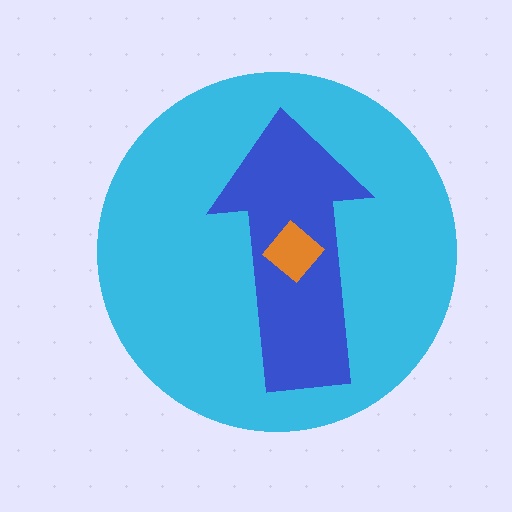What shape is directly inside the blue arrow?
The orange diamond.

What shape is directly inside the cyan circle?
The blue arrow.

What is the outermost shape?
The cyan circle.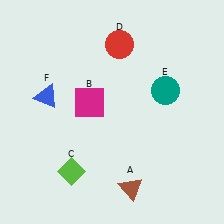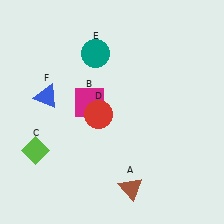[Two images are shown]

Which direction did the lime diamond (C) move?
The lime diamond (C) moved left.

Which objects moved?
The objects that moved are: the lime diamond (C), the red circle (D), the teal circle (E).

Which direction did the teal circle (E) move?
The teal circle (E) moved left.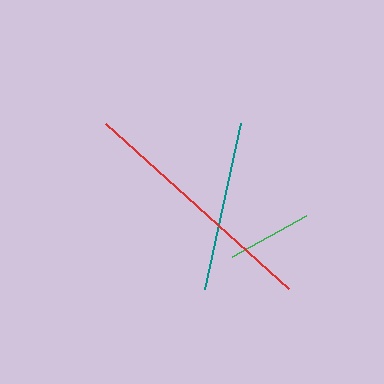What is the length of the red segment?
The red segment is approximately 246 pixels long.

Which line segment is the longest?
The red line is the longest at approximately 246 pixels.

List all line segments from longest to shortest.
From longest to shortest: red, teal, green.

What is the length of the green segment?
The green segment is approximately 85 pixels long.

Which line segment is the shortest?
The green line is the shortest at approximately 85 pixels.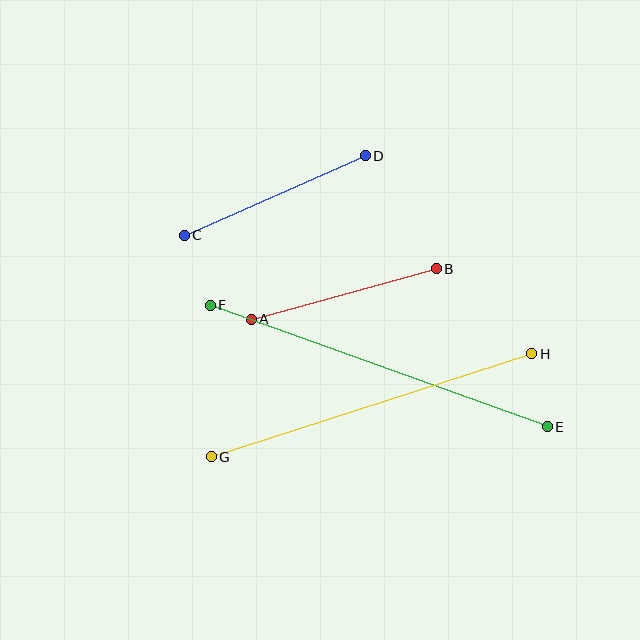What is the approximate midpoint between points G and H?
The midpoint is at approximately (372, 405) pixels.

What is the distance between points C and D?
The distance is approximately 198 pixels.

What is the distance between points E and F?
The distance is approximately 358 pixels.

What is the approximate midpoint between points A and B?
The midpoint is at approximately (344, 294) pixels.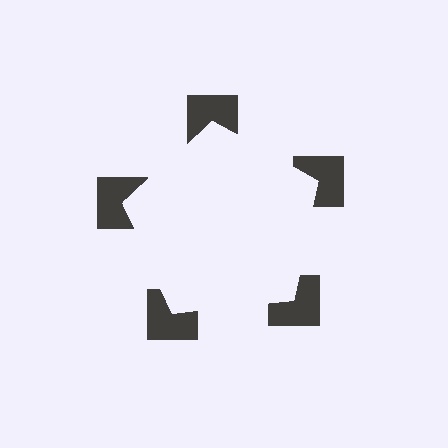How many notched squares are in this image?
There are 5 — one at each vertex of the illusory pentagon.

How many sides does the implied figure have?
5 sides.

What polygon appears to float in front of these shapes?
An illusory pentagon — its edges are inferred from the aligned wedge cuts in the notched squares, not physically drawn.